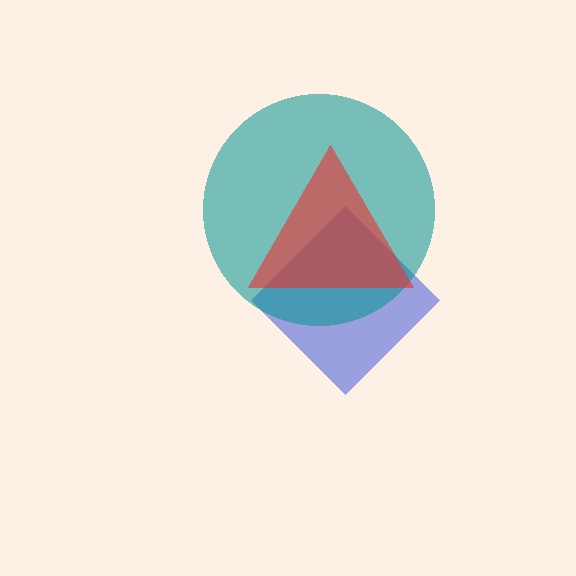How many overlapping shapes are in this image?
There are 3 overlapping shapes in the image.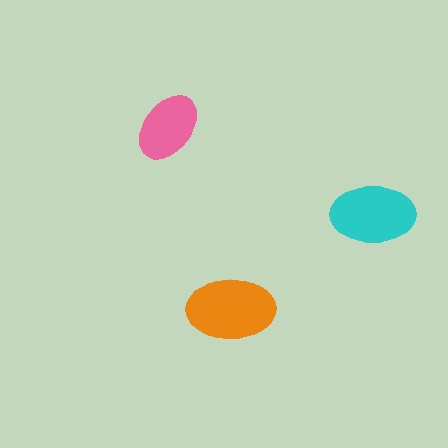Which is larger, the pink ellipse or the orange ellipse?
The orange one.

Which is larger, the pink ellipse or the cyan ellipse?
The cyan one.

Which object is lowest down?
The orange ellipse is bottommost.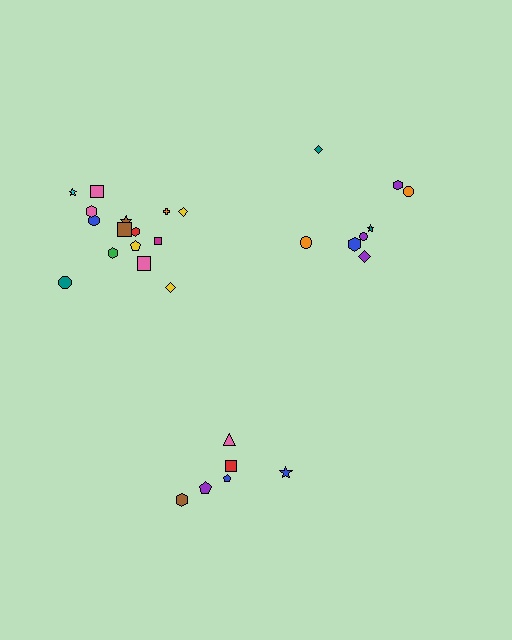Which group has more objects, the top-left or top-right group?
The top-left group.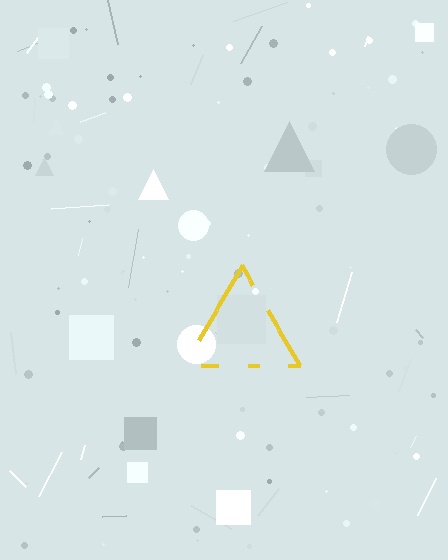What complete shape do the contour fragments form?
The contour fragments form a triangle.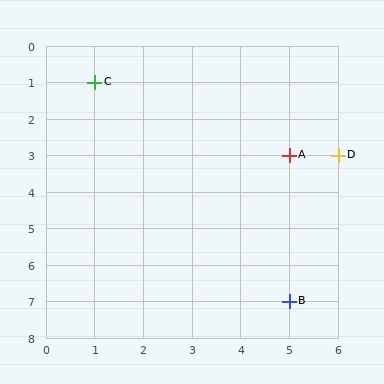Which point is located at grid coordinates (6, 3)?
Point D is at (6, 3).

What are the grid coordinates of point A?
Point A is at grid coordinates (5, 3).